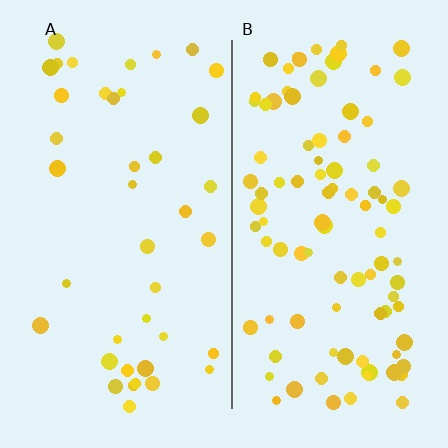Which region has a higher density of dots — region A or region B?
B (the right).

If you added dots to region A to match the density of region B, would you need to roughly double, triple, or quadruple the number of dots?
Approximately double.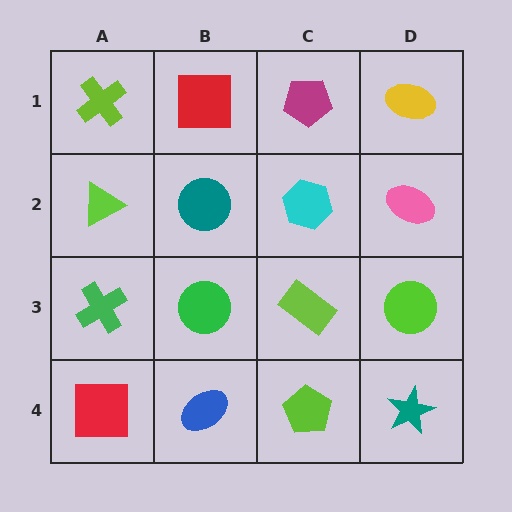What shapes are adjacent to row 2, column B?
A red square (row 1, column B), a green circle (row 3, column B), a lime triangle (row 2, column A), a cyan hexagon (row 2, column C).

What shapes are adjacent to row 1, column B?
A teal circle (row 2, column B), a lime cross (row 1, column A), a magenta pentagon (row 1, column C).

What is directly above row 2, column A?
A lime cross.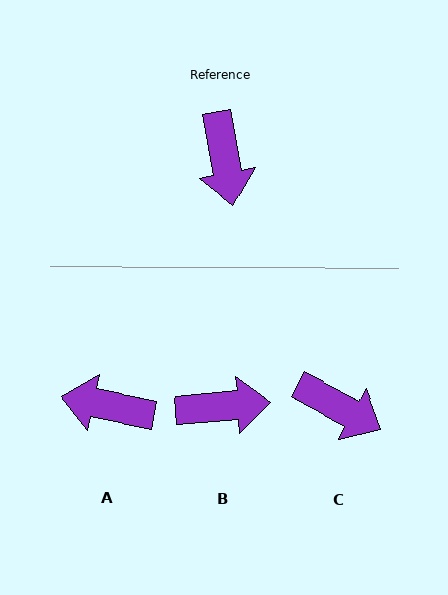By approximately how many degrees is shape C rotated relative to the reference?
Approximately 52 degrees counter-clockwise.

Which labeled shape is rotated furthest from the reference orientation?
A, about 111 degrees away.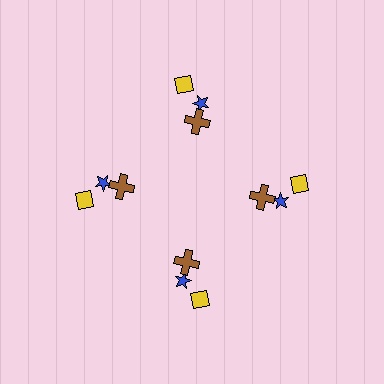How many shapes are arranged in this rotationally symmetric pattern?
There are 12 shapes, arranged in 4 groups of 3.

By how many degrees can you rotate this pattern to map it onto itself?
The pattern maps onto itself every 90 degrees of rotation.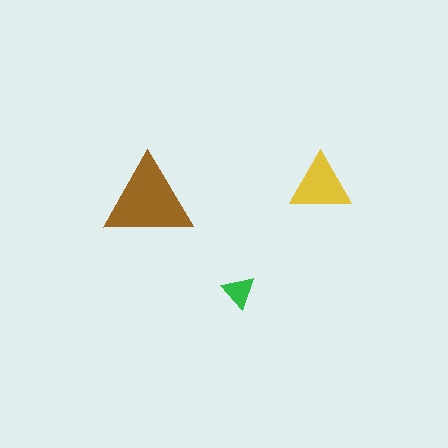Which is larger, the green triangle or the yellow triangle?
The yellow one.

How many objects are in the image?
There are 3 objects in the image.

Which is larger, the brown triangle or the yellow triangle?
The brown one.